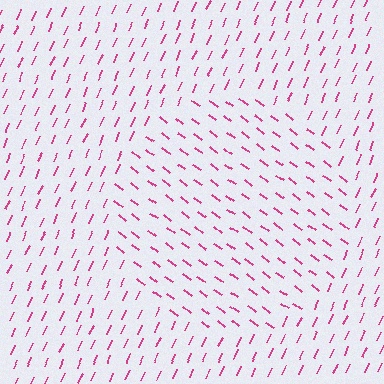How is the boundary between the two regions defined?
The boundary is defined purely by a change in line orientation (approximately 78 degrees difference). All lines are the same color and thickness.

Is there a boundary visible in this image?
Yes, there is a texture boundary formed by a change in line orientation.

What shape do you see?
I see a circle.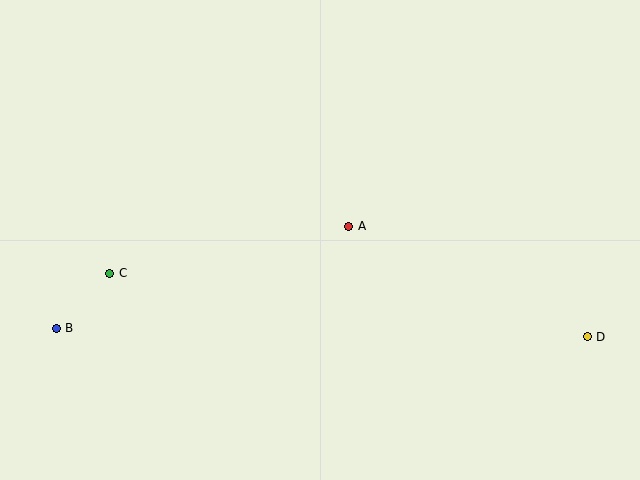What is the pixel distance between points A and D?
The distance between A and D is 263 pixels.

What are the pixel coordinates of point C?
Point C is at (110, 273).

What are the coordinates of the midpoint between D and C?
The midpoint between D and C is at (348, 305).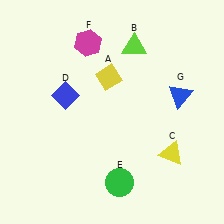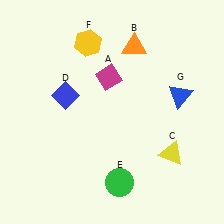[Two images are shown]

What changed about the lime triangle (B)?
In Image 1, B is lime. In Image 2, it changed to orange.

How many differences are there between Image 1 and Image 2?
There are 3 differences between the two images.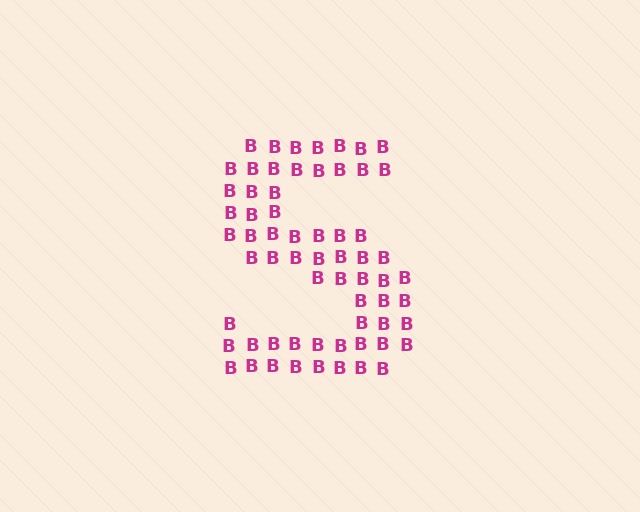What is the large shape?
The large shape is the letter S.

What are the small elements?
The small elements are letter B's.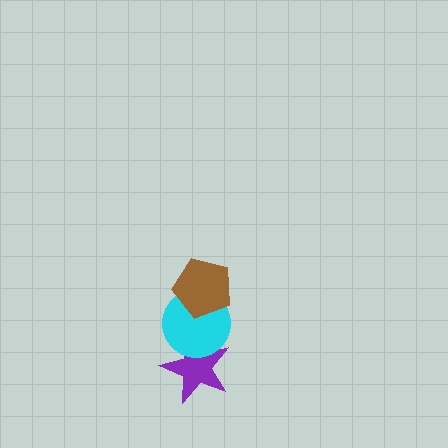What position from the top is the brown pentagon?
The brown pentagon is 1st from the top.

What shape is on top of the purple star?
The cyan circle is on top of the purple star.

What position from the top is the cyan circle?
The cyan circle is 2nd from the top.